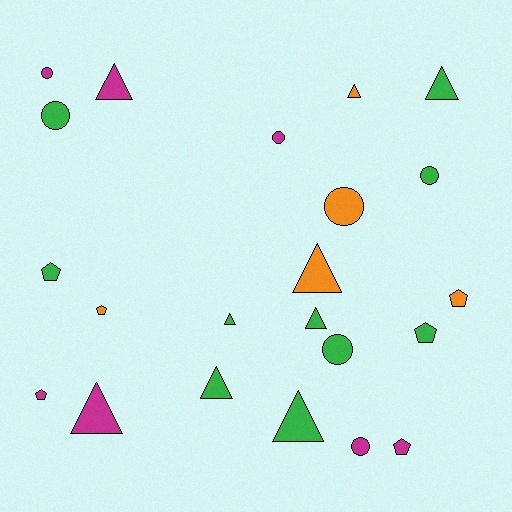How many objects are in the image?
There are 22 objects.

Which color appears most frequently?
Green, with 10 objects.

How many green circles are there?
There are 3 green circles.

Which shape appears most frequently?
Triangle, with 9 objects.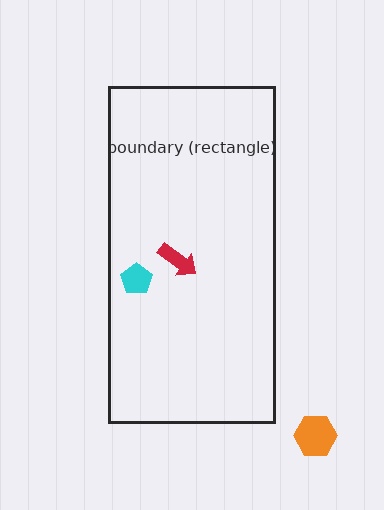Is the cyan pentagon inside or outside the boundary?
Inside.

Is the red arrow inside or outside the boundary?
Inside.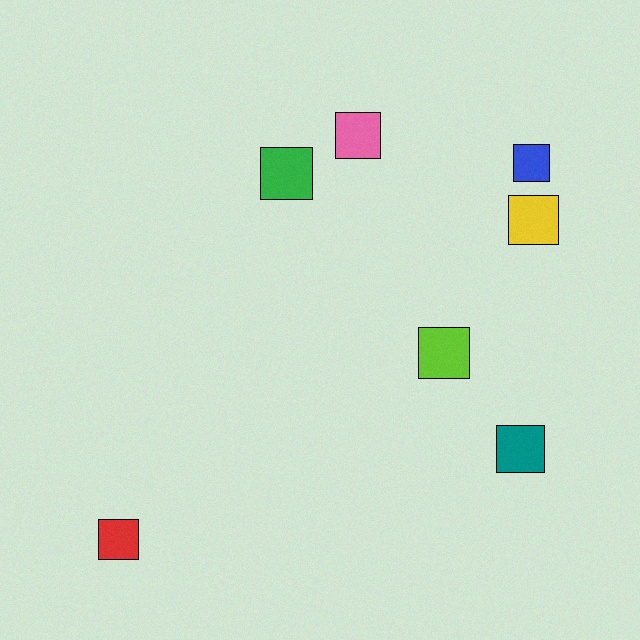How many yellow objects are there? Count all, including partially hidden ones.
There is 1 yellow object.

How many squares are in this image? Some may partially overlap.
There are 7 squares.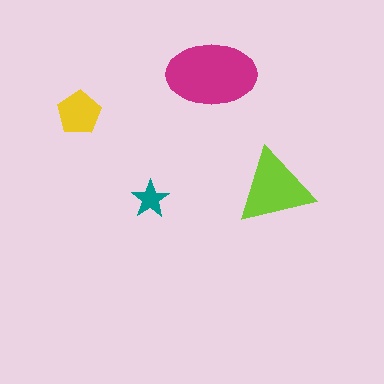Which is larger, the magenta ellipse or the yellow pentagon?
The magenta ellipse.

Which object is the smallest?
The teal star.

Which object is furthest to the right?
The lime triangle is rightmost.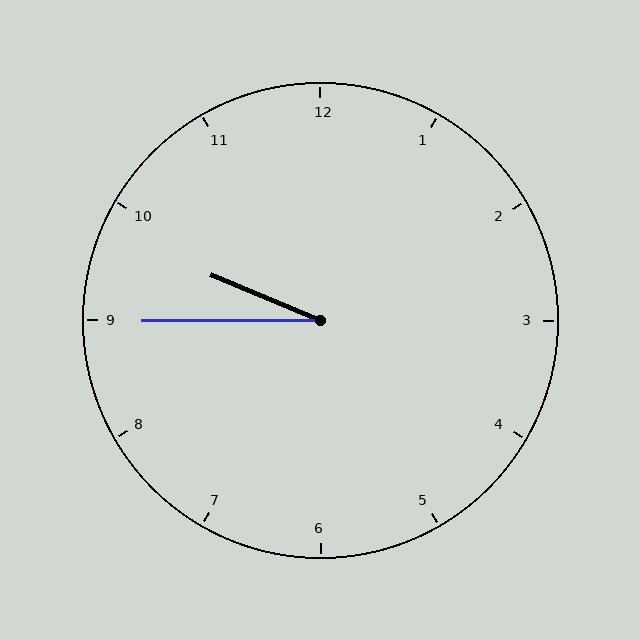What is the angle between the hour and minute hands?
Approximately 22 degrees.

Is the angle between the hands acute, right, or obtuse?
It is acute.